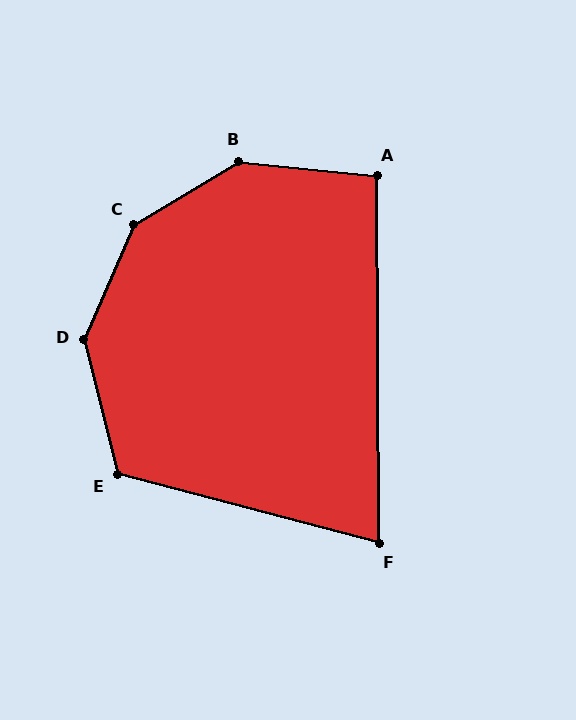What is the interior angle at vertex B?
Approximately 143 degrees (obtuse).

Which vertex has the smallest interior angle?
F, at approximately 75 degrees.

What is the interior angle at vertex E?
Approximately 119 degrees (obtuse).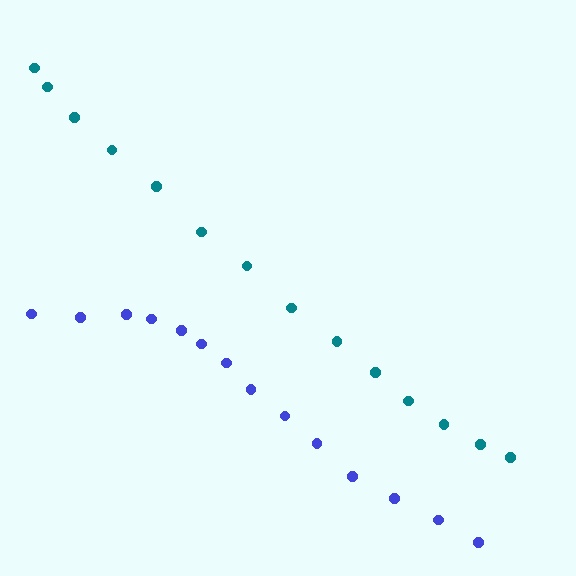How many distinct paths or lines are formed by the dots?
There are 2 distinct paths.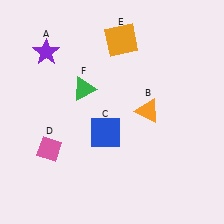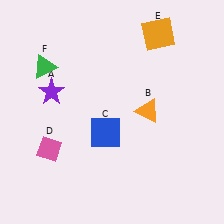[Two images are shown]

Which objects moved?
The objects that moved are: the purple star (A), the orange square (E), the green triangle (F).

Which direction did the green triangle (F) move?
The green triangle (F) moved left.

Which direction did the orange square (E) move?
The orange square (E) moved right.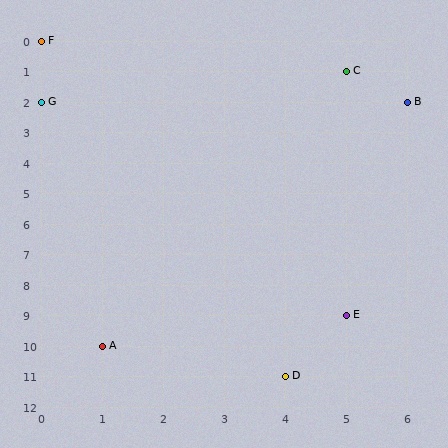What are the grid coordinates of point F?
Point F is at grid coordinates (0, 0).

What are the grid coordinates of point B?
Point B is at grid coordinates (6, 2).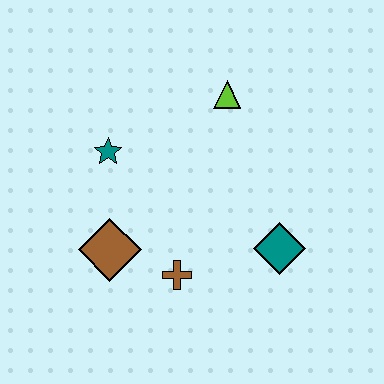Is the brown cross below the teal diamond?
Yes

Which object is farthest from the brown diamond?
The lime triangle is farthest from the brown diamond.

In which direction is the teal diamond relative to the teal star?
The teal diamond is to the right of the teal star.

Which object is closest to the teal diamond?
The brown cross is closest to the teal diamond.